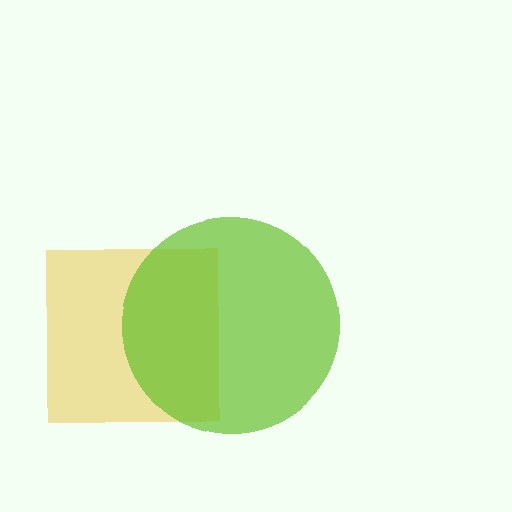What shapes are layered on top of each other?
The layered shapes are: a yellow square, a lime circle.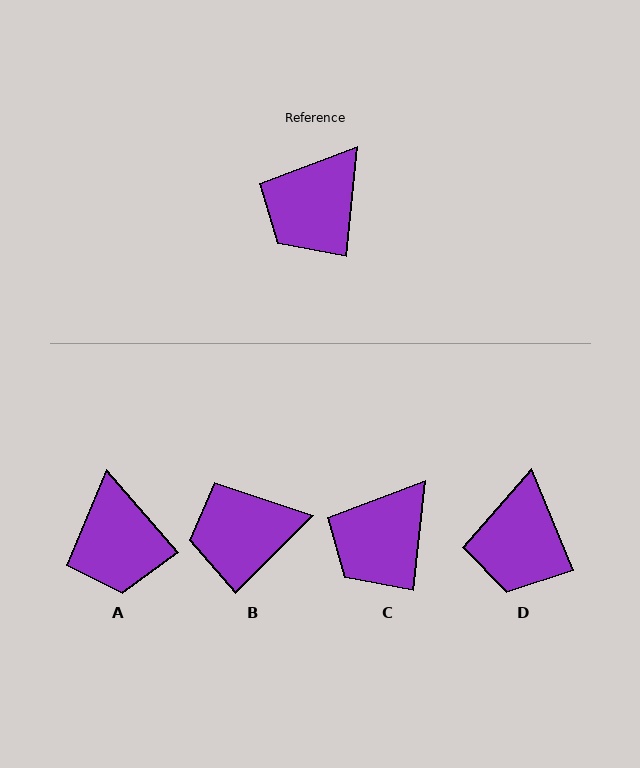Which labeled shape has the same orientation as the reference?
C.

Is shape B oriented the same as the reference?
No, it is off by about 39 degrees.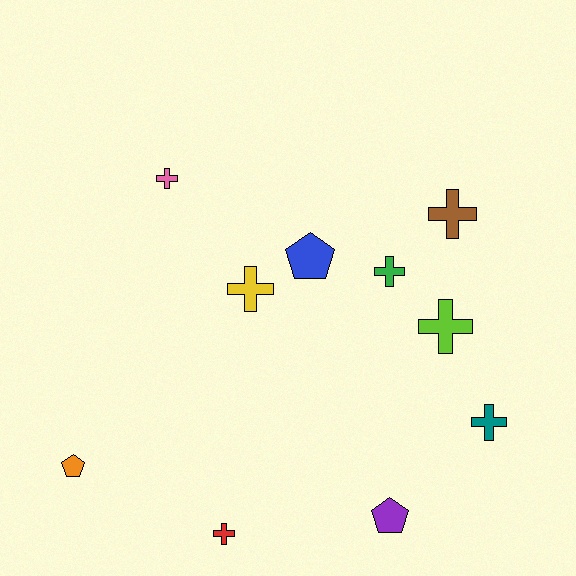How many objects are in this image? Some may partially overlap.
There are 10 objects.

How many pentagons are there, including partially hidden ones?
There are 3 pentagons.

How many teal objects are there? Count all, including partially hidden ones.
There is 1 teal object.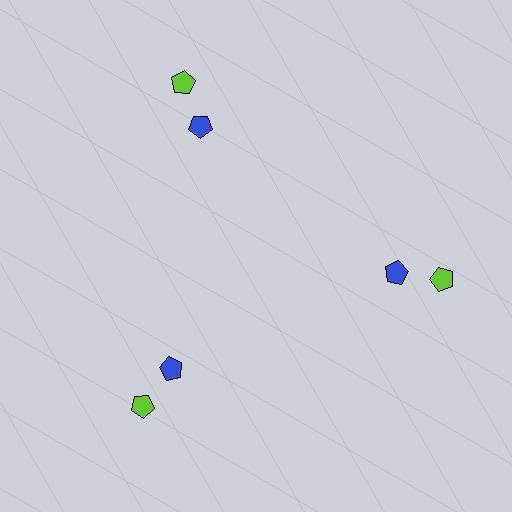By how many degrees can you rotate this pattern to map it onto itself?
The pattern maps onto itself every 120 degrees of rotation.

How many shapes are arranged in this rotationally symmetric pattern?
There are 6 shapes, arranged in 3 groups of 2.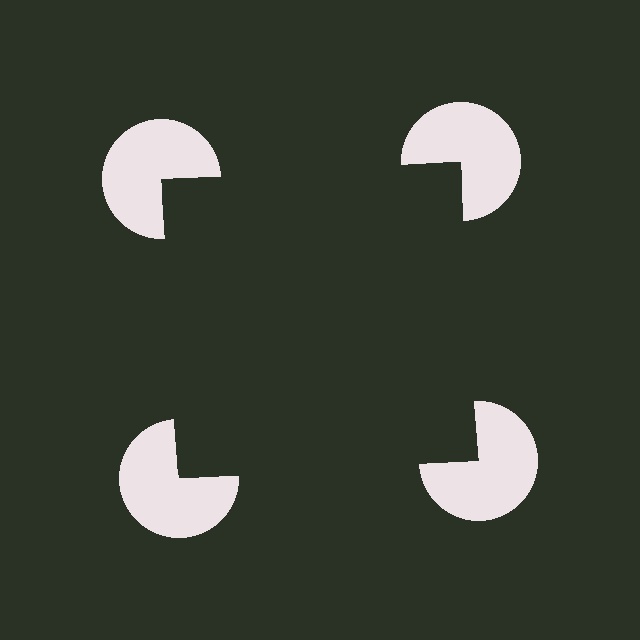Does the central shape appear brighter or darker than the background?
It typically appears slightly darker than the background, even though no actual brightness change is drawn.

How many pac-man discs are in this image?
There are 4 — one at each vertex of the illusory square.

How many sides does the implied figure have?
4 sides.